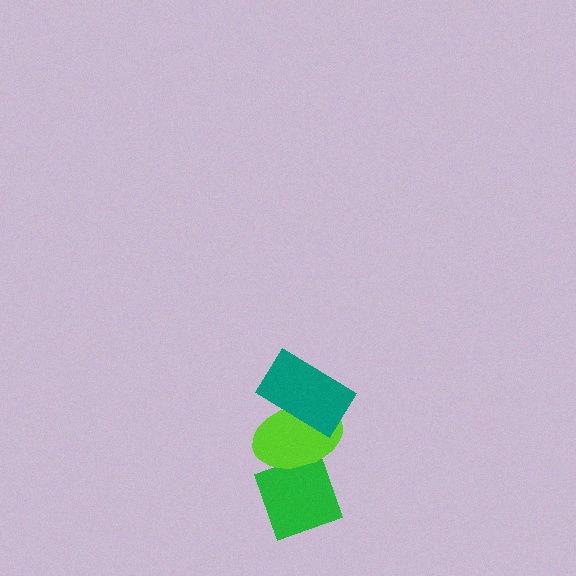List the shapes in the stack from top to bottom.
From top to bottom: the teal rectangle, the lime ellipse, the green diamond.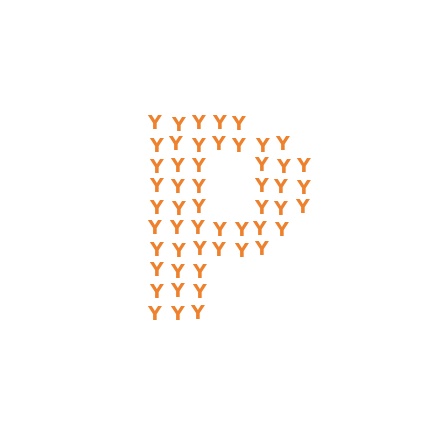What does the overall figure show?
The overall figure shows the letter P.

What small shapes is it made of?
It is made of small letter Y's.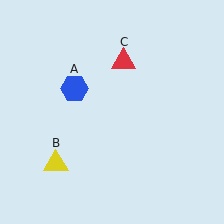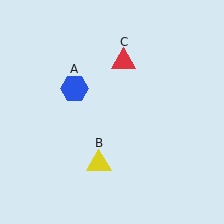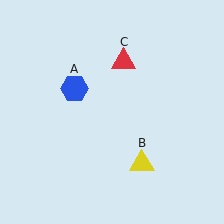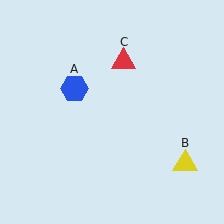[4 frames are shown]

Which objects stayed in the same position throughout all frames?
Blue hexagon (object A) and red triangle (object C) remained stationary.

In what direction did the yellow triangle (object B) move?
The yellow triangle (object B) moved right.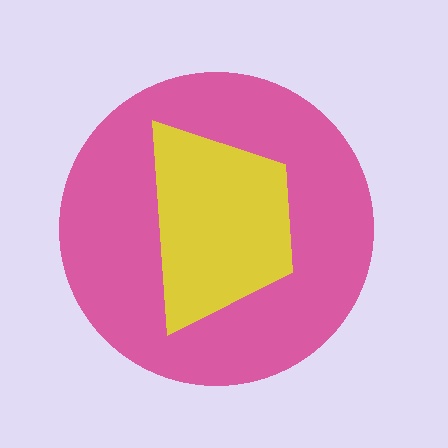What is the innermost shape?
The yellow trapezoid.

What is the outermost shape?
The pink circle.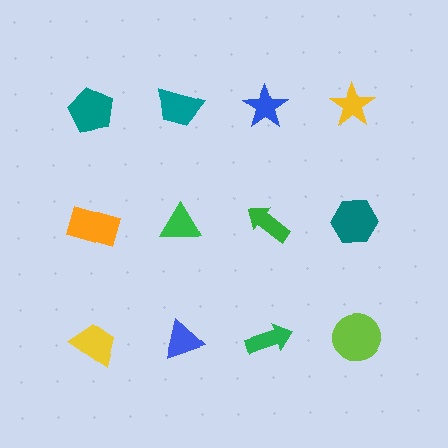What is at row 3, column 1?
A yellow trapezoid.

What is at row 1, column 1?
A teal pentagon.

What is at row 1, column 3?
A blue star.